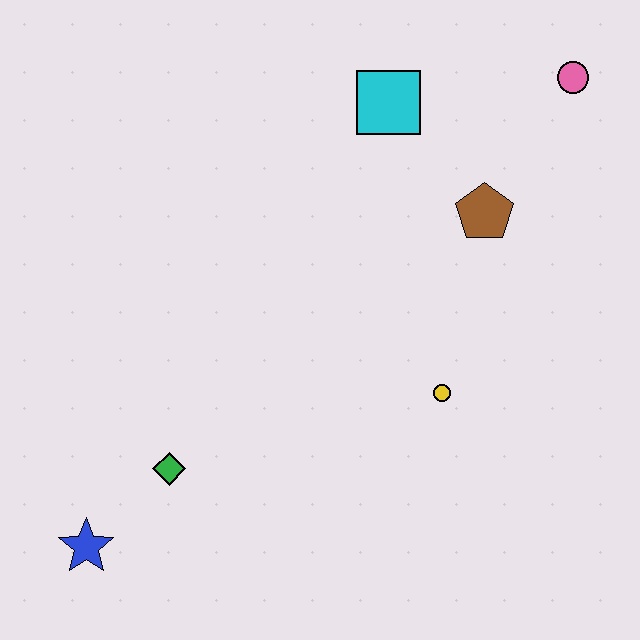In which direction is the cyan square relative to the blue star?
The cyan square is above the blue star.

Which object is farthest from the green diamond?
The pink circle is farthest from the green diamond.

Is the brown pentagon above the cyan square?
No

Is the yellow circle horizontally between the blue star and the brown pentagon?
Yes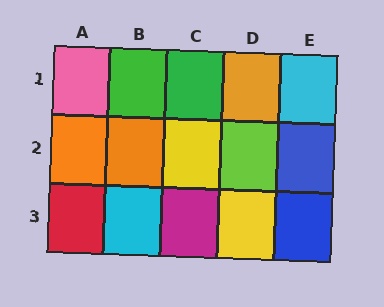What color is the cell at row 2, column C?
Yellow.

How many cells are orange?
3 cells are orange.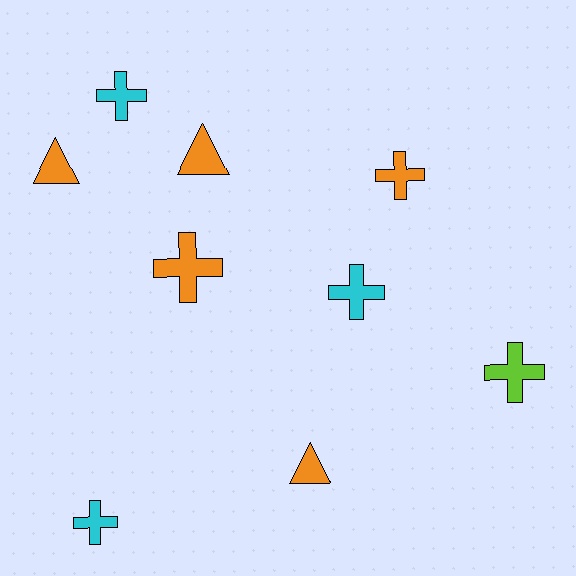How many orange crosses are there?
There are 2 orange crosses.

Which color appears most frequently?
Orange, with 5 objects.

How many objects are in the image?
There are 9 objects.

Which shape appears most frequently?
Cross, with 6 objects.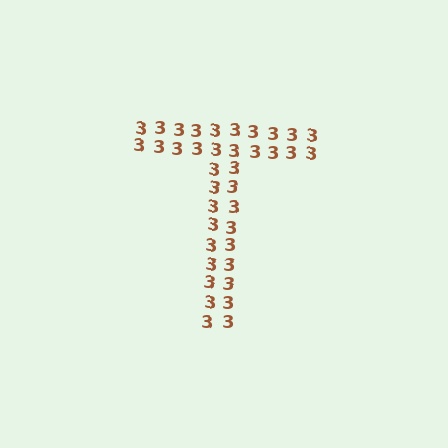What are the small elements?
The small elements are digit 3's.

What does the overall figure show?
The overall figure shows the letter T.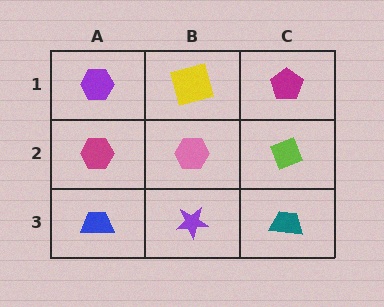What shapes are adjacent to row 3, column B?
A pink hexagon (row 2, column B), a blue trapezoid (row 3, column A), a teal trapezoid (row 3, column C).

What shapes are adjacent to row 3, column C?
A lime diamond (row 2, column C), a purple star (row 3, column B).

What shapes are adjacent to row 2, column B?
A yellow square (row 1, column B), a purple star (row 3, column B), a magenta hexagon (row 2, column A), a lime diamond (row 2, column C).